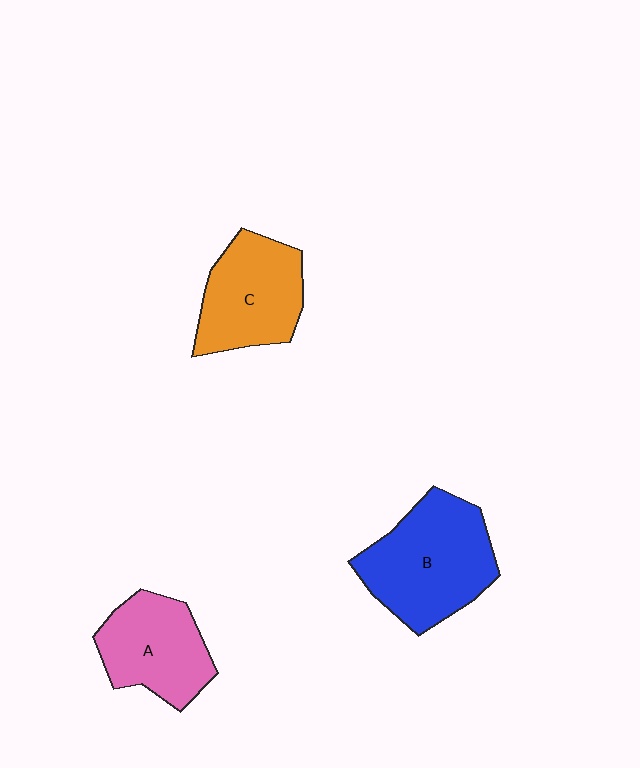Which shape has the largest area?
Shape B (blue).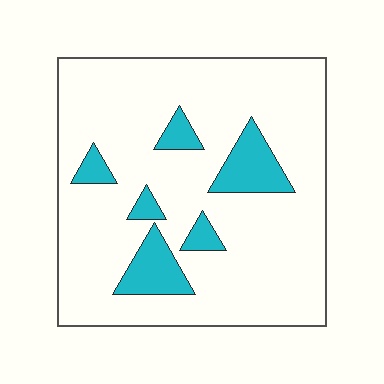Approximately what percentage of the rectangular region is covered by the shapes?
Approximately 15%.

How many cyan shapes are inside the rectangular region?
6.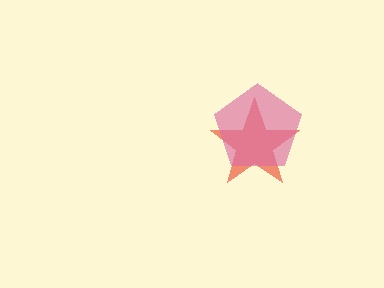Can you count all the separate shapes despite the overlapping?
Yes, there are 2 separate shapes.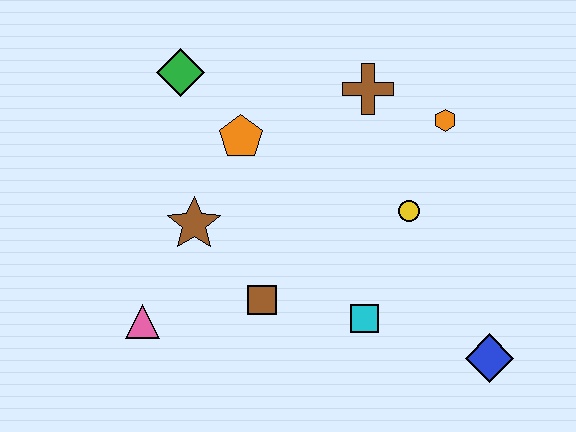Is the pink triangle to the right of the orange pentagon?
No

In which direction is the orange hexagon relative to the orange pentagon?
The orange hexagon is to the right of the orange pentagon.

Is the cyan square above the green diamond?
No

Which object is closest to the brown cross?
The orange hexagon is closest to the brown cross.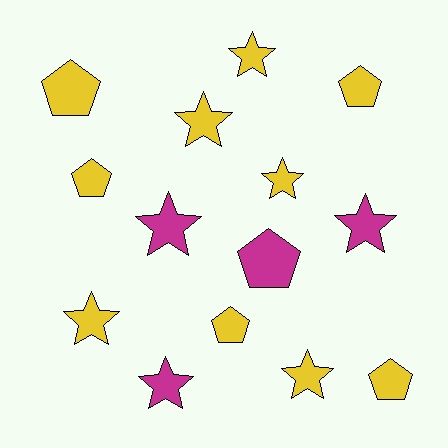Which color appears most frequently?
Yellow, with 10 objects.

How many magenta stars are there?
There are 3 magenta stars.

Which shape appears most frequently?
Star, with 8 objects.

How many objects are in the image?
There are 14 objects.